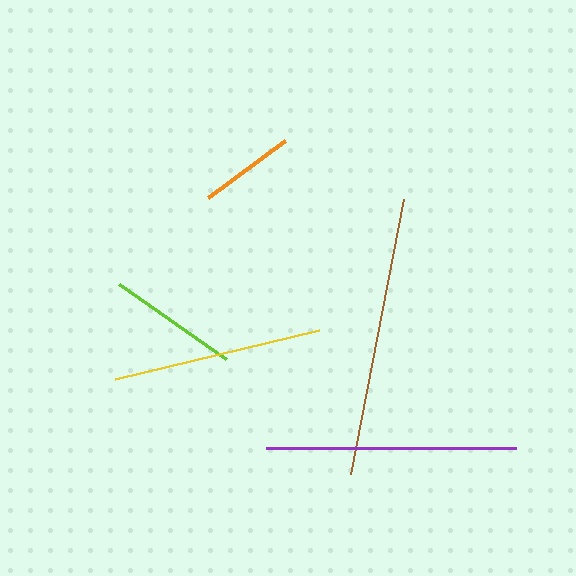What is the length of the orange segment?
The orange segment is approximately 96 pixels long.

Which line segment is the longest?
The brown line is the longest at approximately 280 pixels.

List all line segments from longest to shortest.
From longest to shortest: brown, purple, yellow, lime, orange.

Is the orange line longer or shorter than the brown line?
The brown line is longer than the orange line.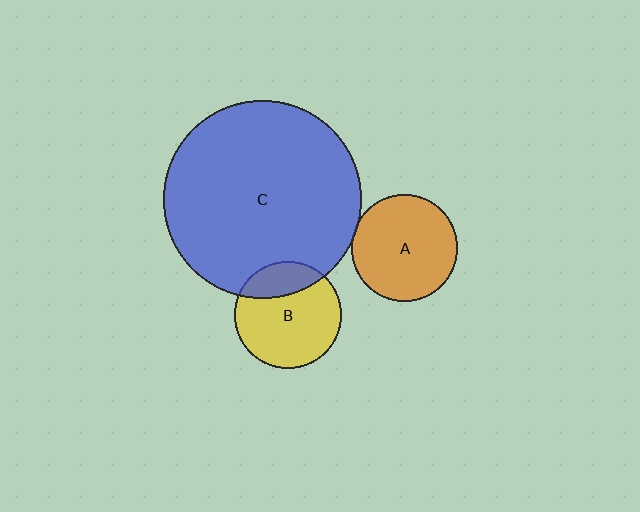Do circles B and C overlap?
Yes.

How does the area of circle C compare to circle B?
Approximately 3.4 times.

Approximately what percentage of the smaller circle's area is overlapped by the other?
Approximately 25%.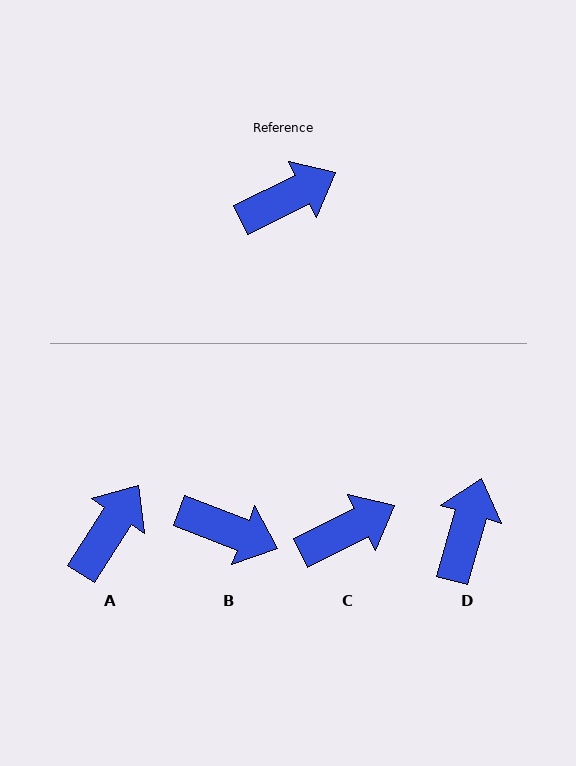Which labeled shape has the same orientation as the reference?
C.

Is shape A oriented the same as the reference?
No, it is off by about 31 degrees.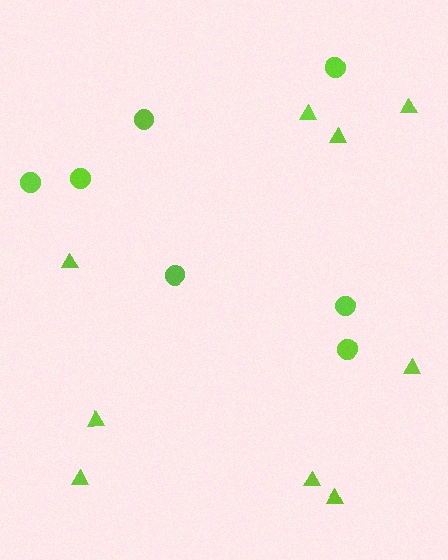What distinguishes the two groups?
There are 2 groups: one group of triangles (9) and one group of circles (7).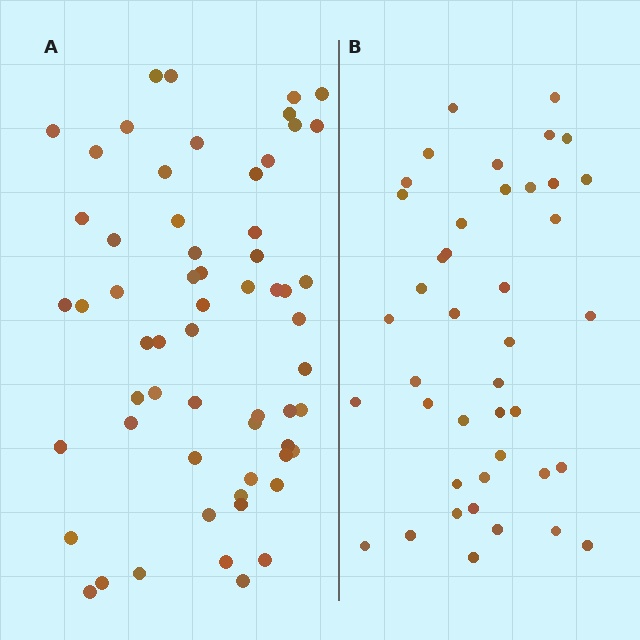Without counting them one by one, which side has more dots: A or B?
Region A (the left region) has more dots.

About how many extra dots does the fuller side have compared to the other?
Region A has approximately 20 more dots than region B.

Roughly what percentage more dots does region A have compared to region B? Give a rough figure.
About 45% more.